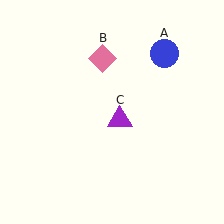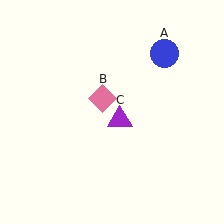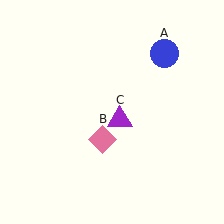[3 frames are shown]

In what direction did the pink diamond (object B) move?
The pink diamond (object B) moved down.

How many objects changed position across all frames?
1 object changed position: pink diamond (object B).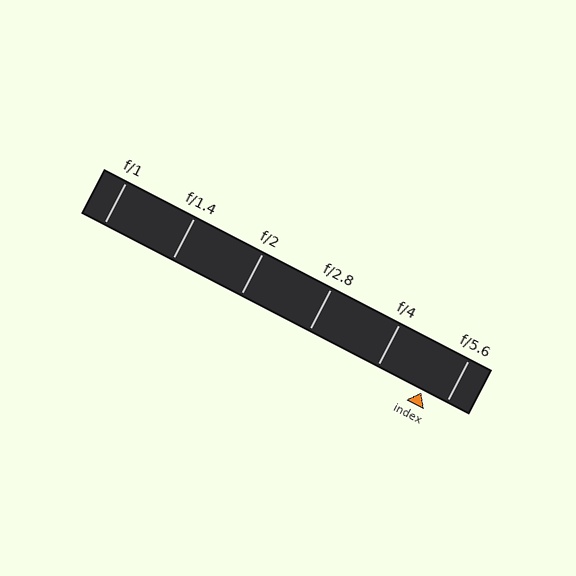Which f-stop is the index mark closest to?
The index mark is closest to f/5.6.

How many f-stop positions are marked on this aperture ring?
There are 6 f-stop positions marked.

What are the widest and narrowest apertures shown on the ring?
The widest aperture shown is f/1 and the narrowest is f/5.6.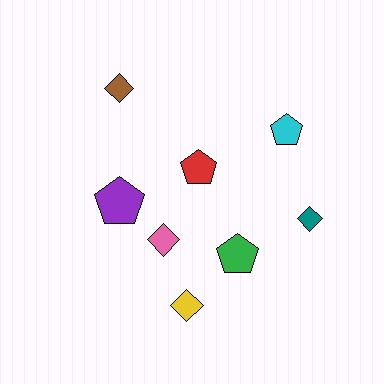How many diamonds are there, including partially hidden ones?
There are 4 diamonds.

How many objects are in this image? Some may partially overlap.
There are 8 objects.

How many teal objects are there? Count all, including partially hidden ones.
There is 1 teal object.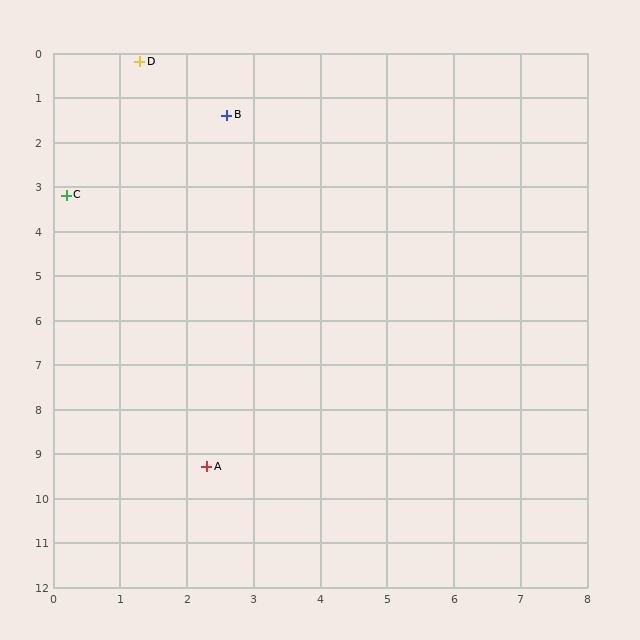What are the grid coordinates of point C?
Point C is at approximately (0.2, 3.2).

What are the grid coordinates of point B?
Point B is at approximately (2.6, 1.4).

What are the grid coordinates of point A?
Point A is at approximately (2.3, 9.3).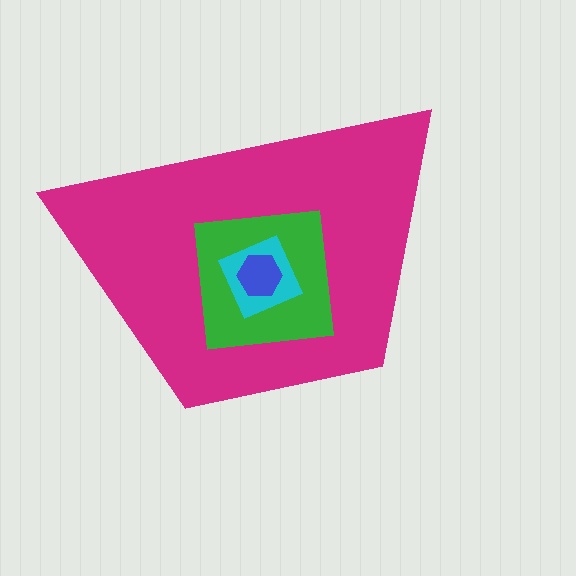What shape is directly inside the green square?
The cyan square.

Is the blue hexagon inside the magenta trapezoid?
Yes.